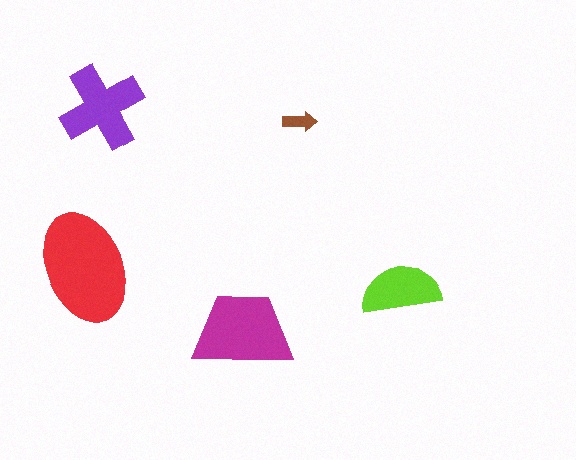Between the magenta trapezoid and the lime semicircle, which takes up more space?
The magenta trapezoid.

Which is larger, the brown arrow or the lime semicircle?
The lime semicircle.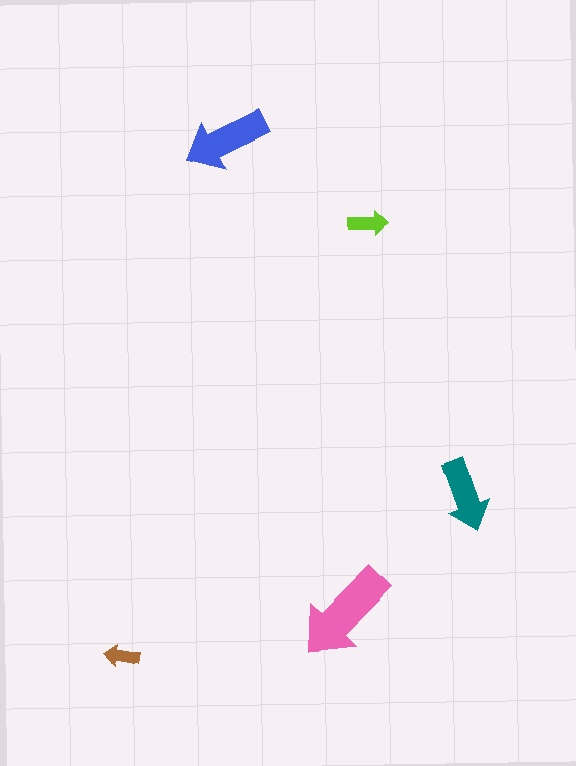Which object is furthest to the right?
The teal arrow is rightmost.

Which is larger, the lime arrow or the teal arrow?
The teal one.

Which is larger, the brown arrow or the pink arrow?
The pink one.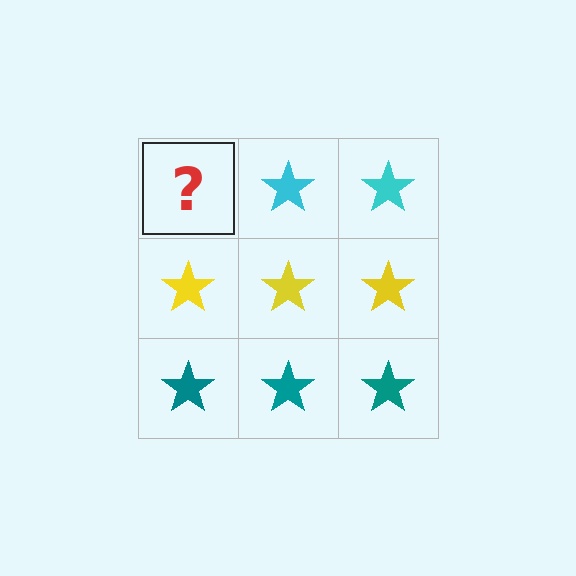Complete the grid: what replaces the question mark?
The question mark should be replaced with a cyan star.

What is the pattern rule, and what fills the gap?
The rule is that each row has a consistent color. The gap should be filled with a cyan star.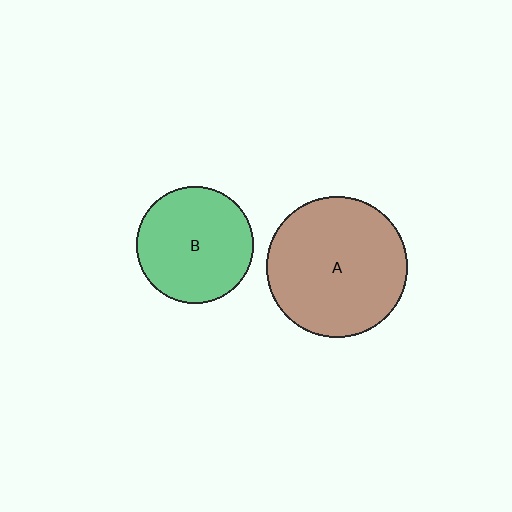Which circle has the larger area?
Circle A (brown).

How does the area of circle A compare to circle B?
Approximately 1.5 times.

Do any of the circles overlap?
No, none of the circles overlap.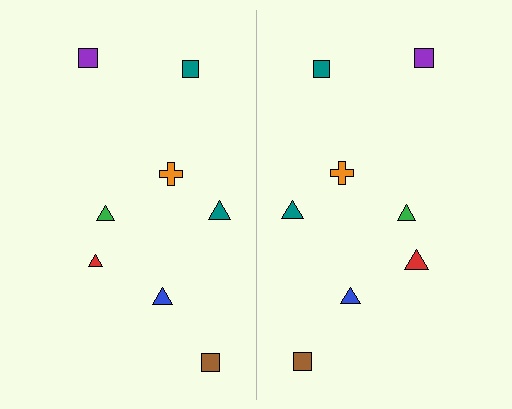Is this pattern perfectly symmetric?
No, the pattern is not perfectly symmetric. The red triangle on the right side has a different size than its mirror counterpart.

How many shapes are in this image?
There are 16 shapes in this image.